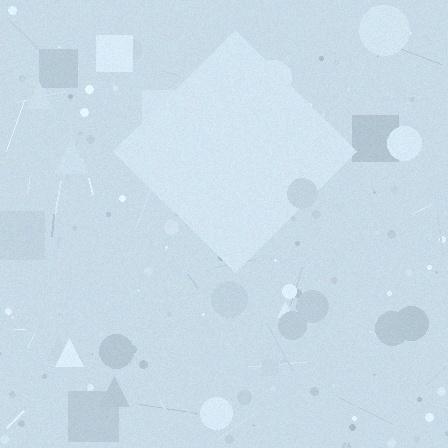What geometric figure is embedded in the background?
A diamond is embedded in the background.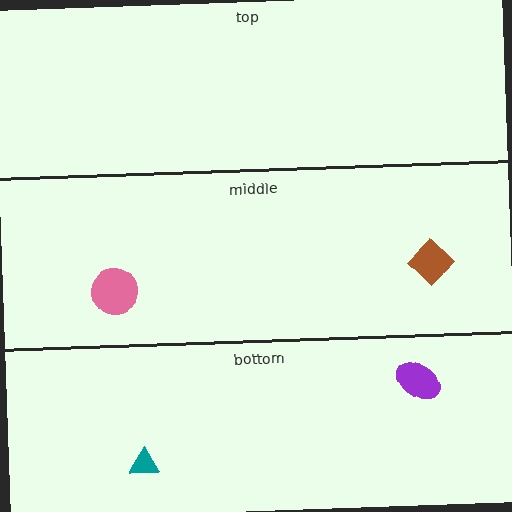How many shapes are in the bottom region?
2.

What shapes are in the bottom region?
The purple ellipse, the teal triangle.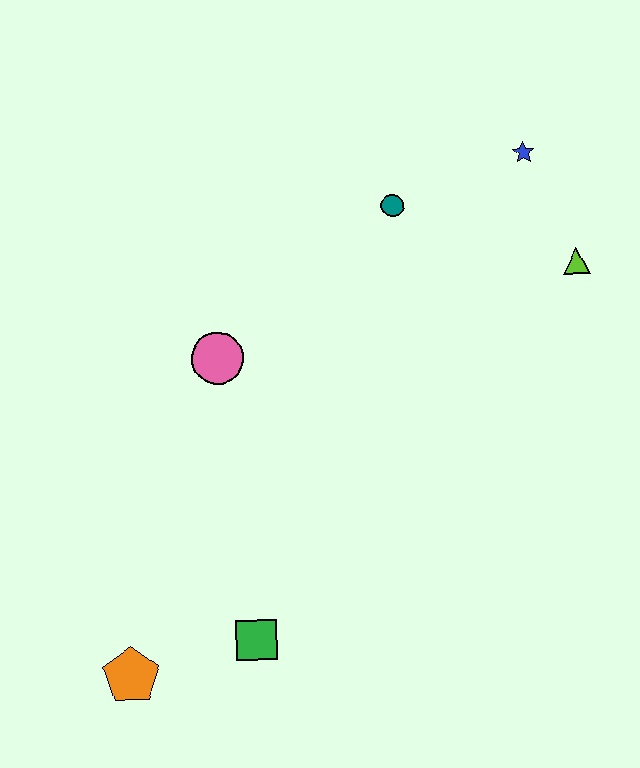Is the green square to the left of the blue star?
Yes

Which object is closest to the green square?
The orange pentagon is closest to the green square.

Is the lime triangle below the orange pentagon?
No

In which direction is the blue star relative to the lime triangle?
The blue star is above the lime triangle.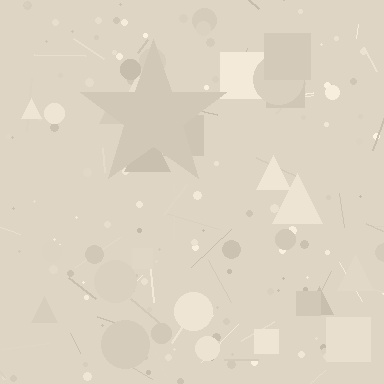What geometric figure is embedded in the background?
A star is embedded in the background.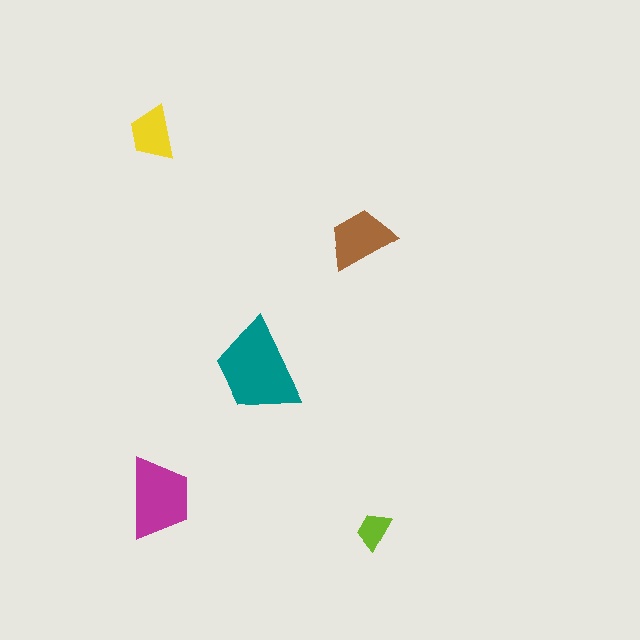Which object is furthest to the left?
The yellow trapezoid is leftmost.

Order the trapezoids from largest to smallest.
the teal one, the magenta one, the brown one, the yellow one, the lime one.